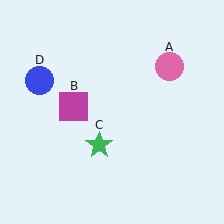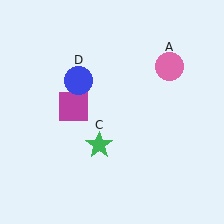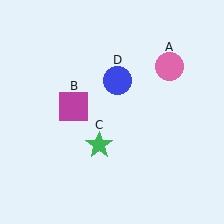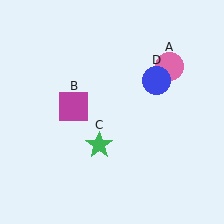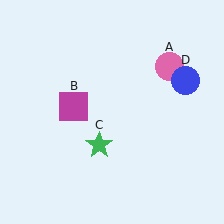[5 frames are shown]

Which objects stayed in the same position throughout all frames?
Pink circle (object A) and magenta square (object B) and green star (object C) remained stationary.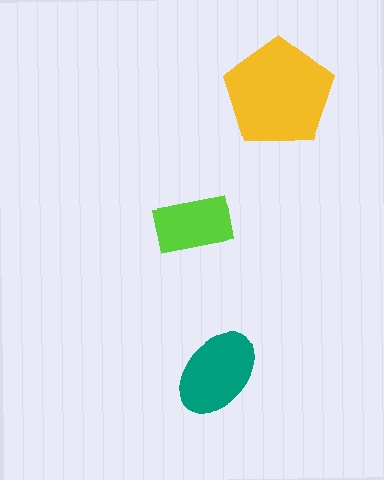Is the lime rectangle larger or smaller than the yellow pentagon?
Smaller.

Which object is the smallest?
The lime rectangle.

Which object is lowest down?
The teal ellipse is bottommost.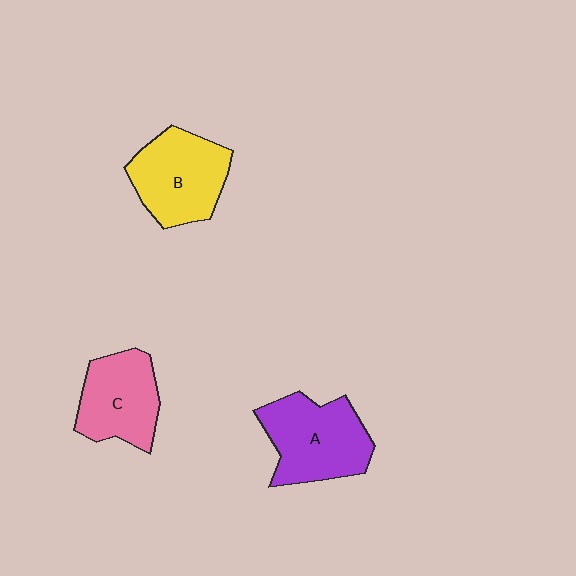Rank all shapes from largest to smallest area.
From largest to smallest: A (purple), B (yellow), C (pink).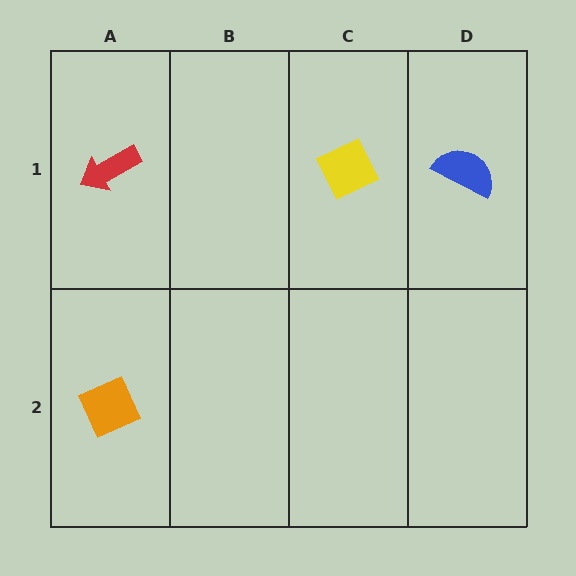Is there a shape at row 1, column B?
No, that cell is empty.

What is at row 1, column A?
A red arrow.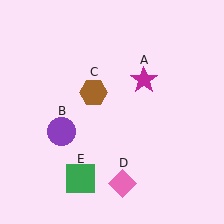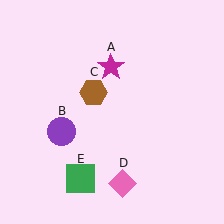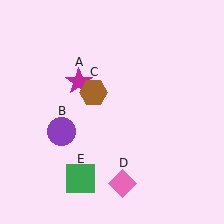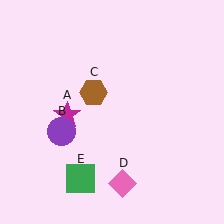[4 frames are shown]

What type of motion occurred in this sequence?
The magenta star (object A) rotated counterclockwise around the center of the scene.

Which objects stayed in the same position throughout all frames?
Purple circle (object B) and brown hexagon (object C) and pink diamond (object D) and green square (object E) remained stationary.